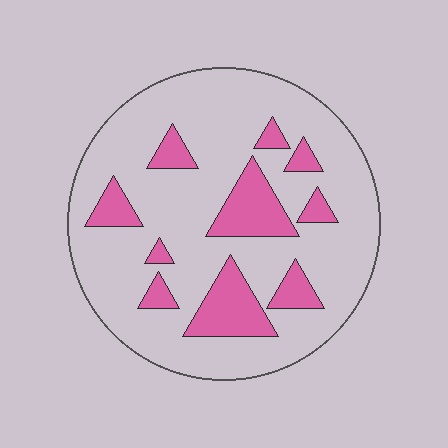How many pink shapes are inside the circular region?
10.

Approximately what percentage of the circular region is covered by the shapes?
Approximately 20%.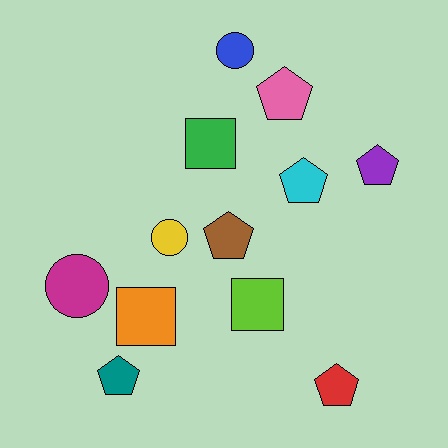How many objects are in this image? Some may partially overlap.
There are 12 objects.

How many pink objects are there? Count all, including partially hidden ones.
There is 1 pink object.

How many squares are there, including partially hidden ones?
There are 3 squares.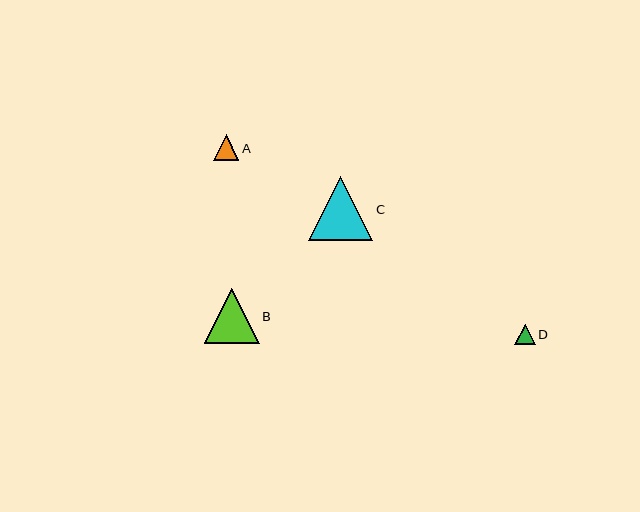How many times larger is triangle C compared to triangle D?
Triangle C is approximately 3.2 times the size of triangle D.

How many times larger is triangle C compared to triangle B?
Triangle C is approximately 1.2 times the size of triangle B.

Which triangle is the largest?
Triangle C is the largest with a size of approximately 65 pixels.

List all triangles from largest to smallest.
From largest to smallest: C, B, A, D.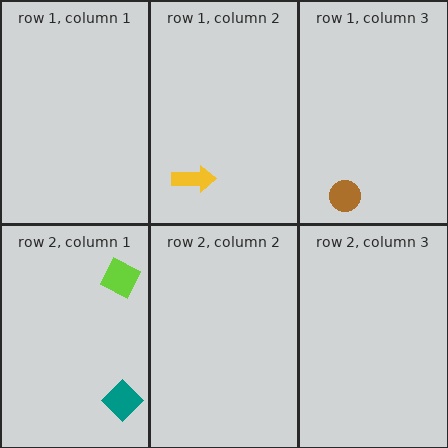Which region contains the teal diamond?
The row 2, column 1 region.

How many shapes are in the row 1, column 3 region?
1.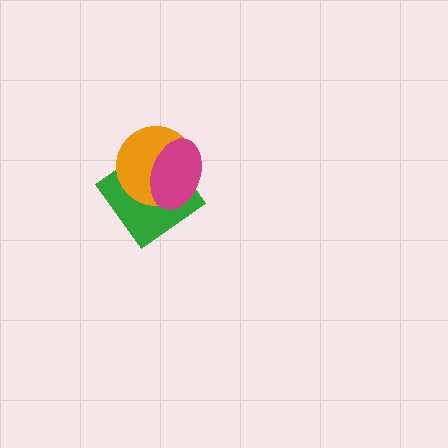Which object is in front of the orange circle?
The magenta ellipse is in front of the orange circle.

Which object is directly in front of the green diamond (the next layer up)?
The orange circle is directly in front of the green diamond.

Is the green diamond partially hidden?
Yes, it is partially covered by another shape.